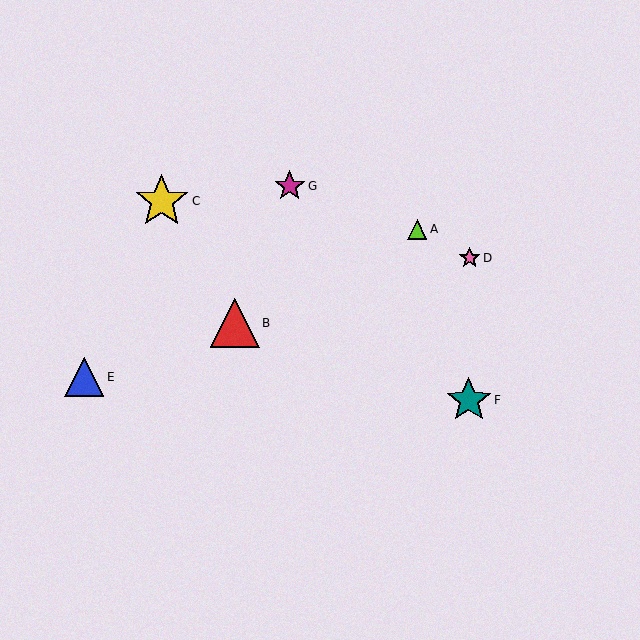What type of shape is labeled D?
Shape D is a pink star.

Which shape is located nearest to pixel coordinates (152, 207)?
The yellow star (labeled C) at (162, 201) is nearest to that location.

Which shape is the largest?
The yellow star (labeled C) is the largest.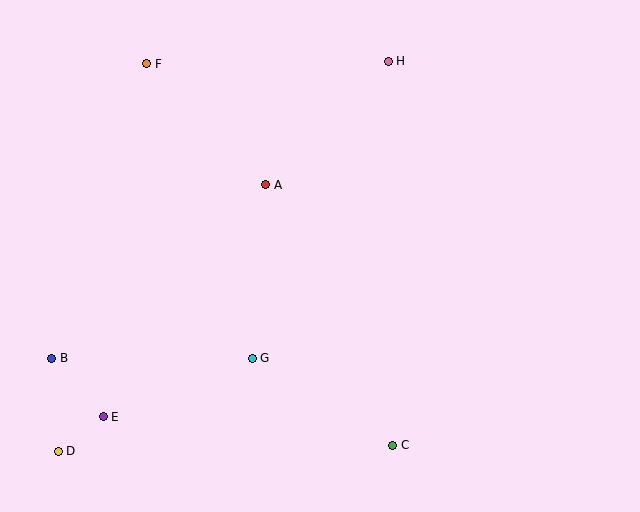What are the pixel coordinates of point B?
Point B is at (52, 358).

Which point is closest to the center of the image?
Point A at (266, 185) is closest to the center.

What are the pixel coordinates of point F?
Point F is at (147, 64).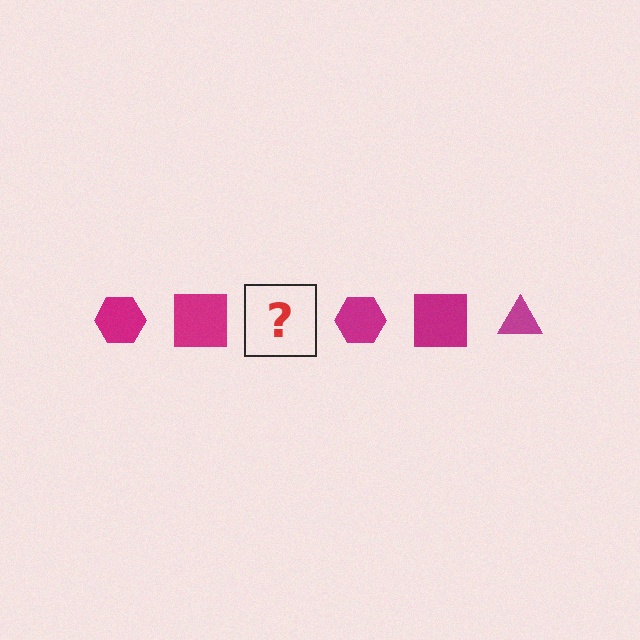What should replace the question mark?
The question mark should be replaced with a magenta triangle.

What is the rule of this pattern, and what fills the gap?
The rule is that the pattern cycles through hexagon, square, triangle shapes in magenta. The gap should be filled with a magenta triangle.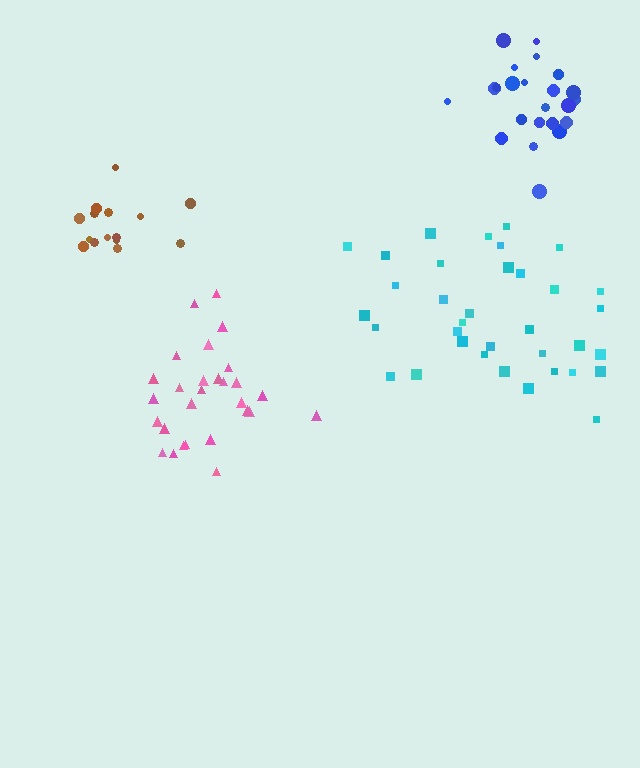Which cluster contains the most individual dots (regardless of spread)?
Cyan (35).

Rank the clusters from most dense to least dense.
brown, blue, pink, cyan.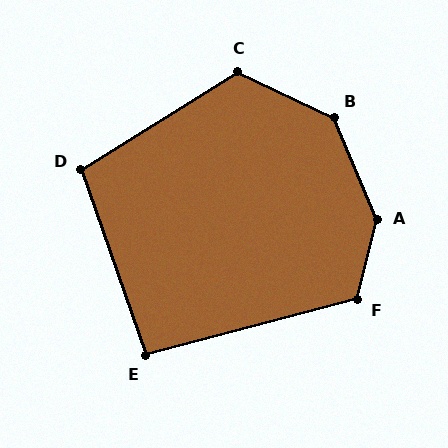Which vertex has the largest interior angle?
A, at approximately 143 degrees.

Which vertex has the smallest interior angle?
E, at approximately 94 degrees.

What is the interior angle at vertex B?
Approximately 138 degrees (obtuse).